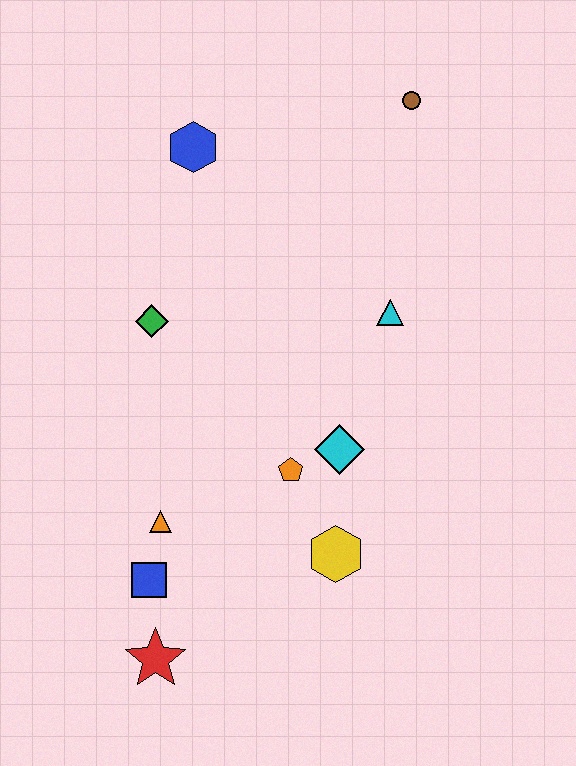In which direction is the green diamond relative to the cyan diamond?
The green diamond is to the left of the cyan diamond.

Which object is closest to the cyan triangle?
The cyan diamond is closest to the cyan triangle.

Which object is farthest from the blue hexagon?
The red star is farthest from the blue hexagon.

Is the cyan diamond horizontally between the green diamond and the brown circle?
Yes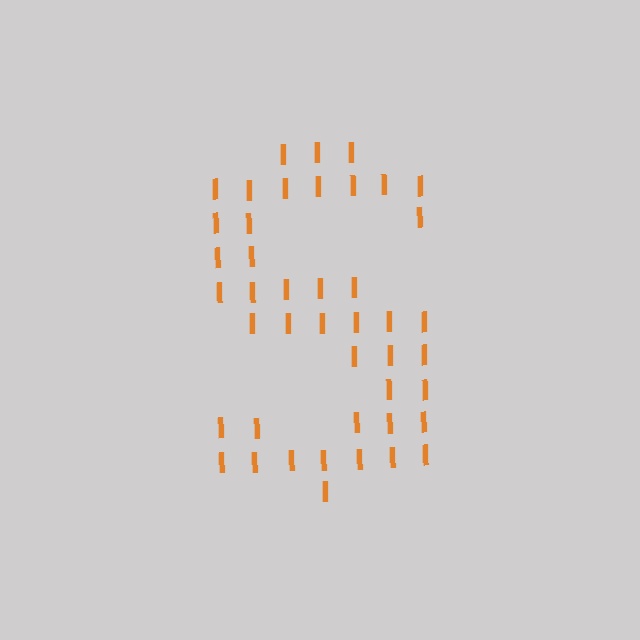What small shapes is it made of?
It is made of small letter I's.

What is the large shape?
The large shape is the letter S.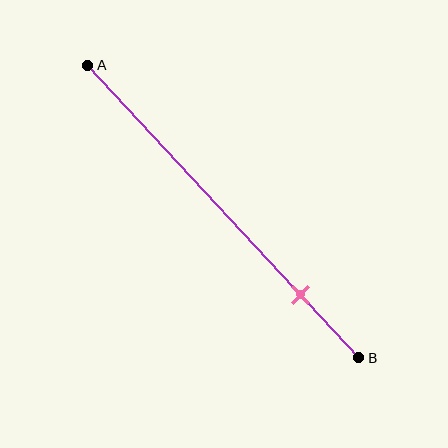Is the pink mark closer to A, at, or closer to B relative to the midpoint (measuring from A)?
The pink mark is closer to point B than the midpoint of segment AB.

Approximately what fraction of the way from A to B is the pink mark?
The pink mark is approximately 80% of the way from A to B.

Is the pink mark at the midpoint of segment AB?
No, the mark is at about 80% from A, not at the 50% midpoint.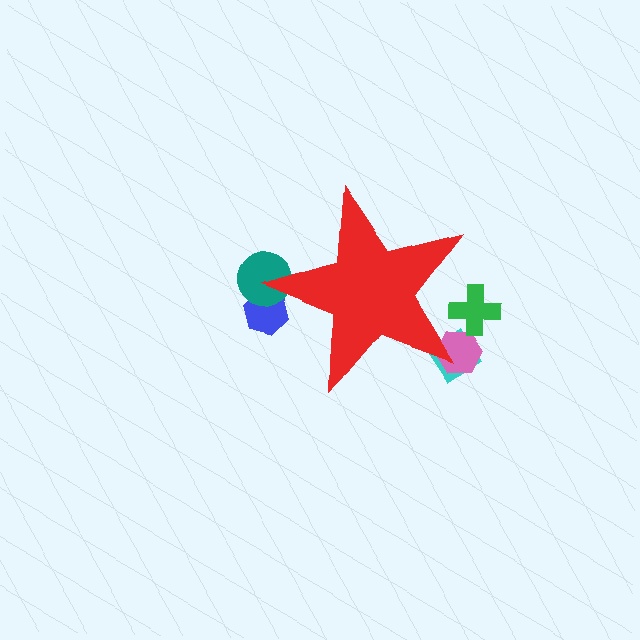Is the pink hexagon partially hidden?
Yes, the pink hexagon is partially hidden behind the red star.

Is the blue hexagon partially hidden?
Yes, the blue hexagon is partially hidden behind the red star.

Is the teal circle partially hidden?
Yes, the teal circle is partially hidden behind the red star.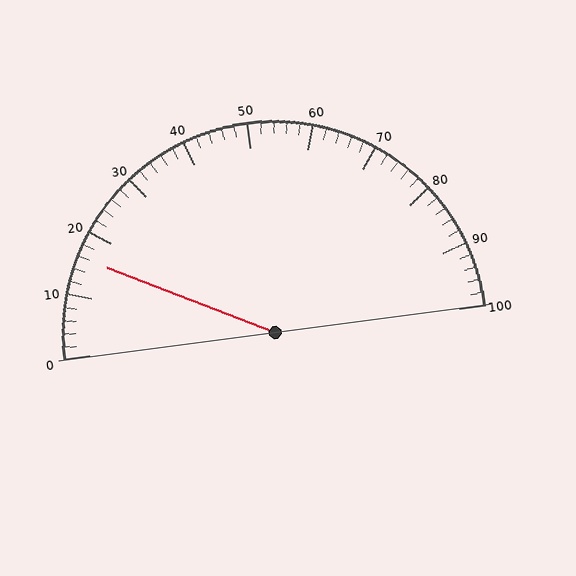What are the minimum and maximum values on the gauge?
The gauge ranges from 0 to 100.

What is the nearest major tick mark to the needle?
The nearest major tick mark is 20.